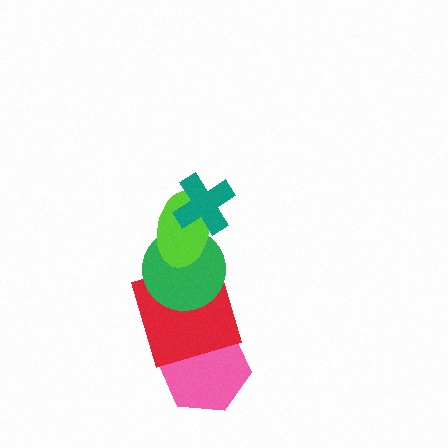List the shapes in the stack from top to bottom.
From top to bottom: the teal cross, the lime ellipse, the green circle, the red square, the pink hexagon.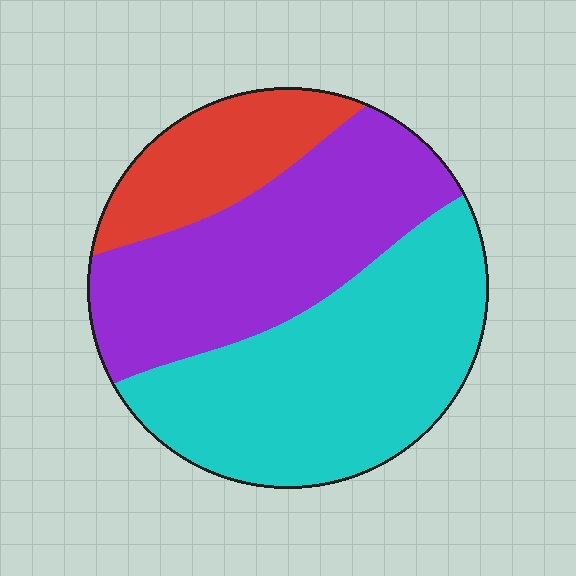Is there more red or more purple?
Purple.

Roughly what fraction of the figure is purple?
Purple covers about 40% of the figure.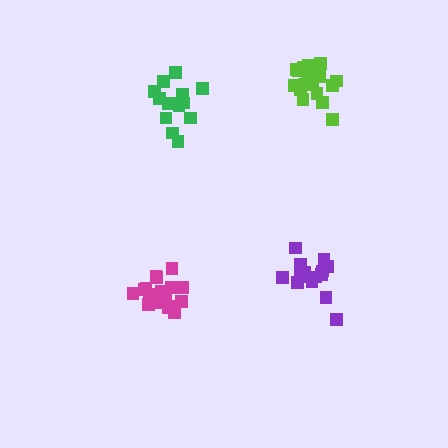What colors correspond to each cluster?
The clusters are colored: purple, green, magenta, lime.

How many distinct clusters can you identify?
There are 4 distinct clusters.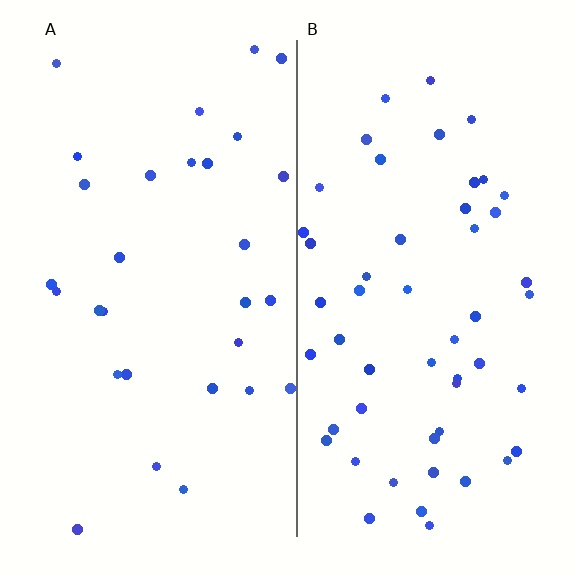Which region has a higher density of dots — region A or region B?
B (the right).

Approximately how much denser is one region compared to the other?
Approximately 1.8× — region B over region A.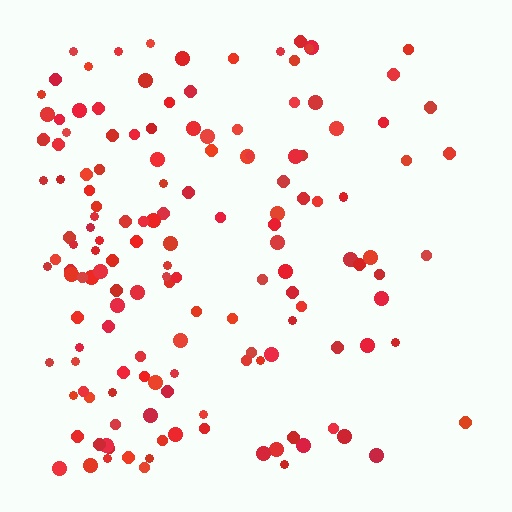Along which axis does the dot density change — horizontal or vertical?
Horizontal.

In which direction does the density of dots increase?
From right to left, with the left side densest.